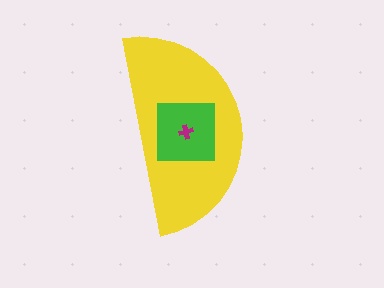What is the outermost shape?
The yellow semicircle.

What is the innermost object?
The magenta cross.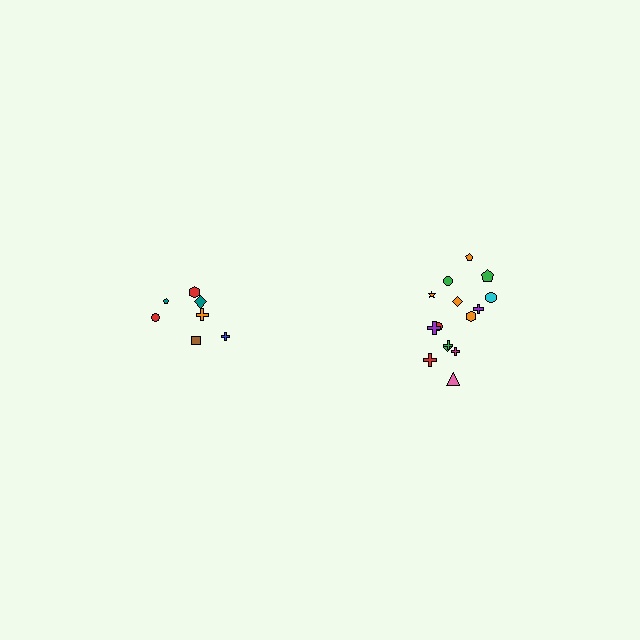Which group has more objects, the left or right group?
The right group.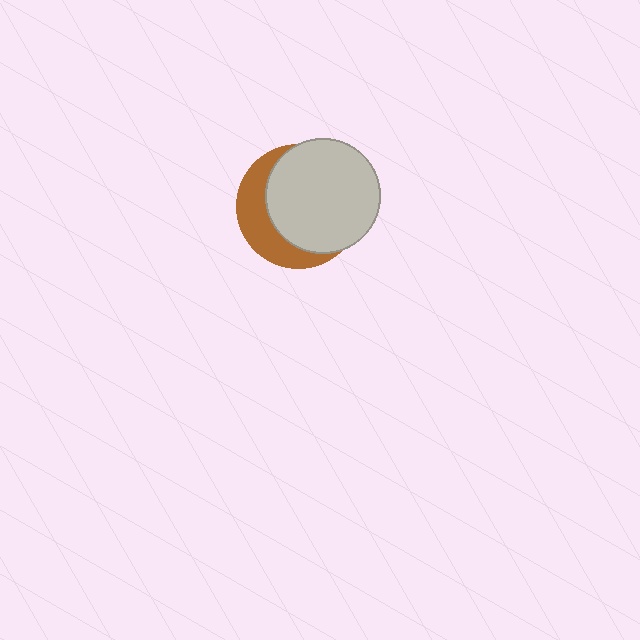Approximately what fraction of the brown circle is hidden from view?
Roughly 67% of the brown circle is hidden behind the light gray circle.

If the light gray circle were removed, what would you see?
You would see the complete brown circle.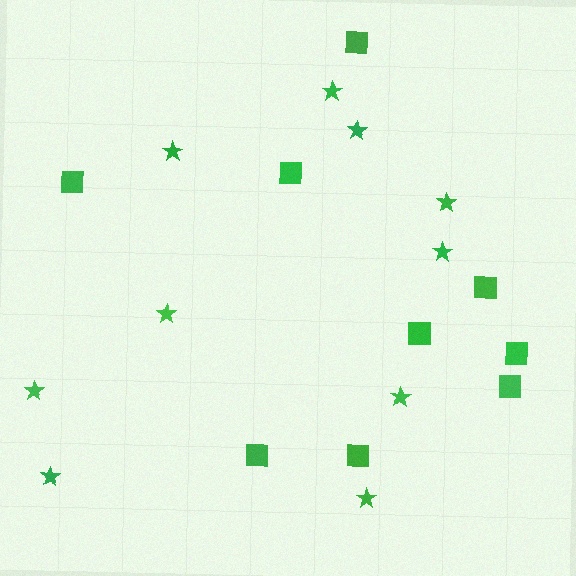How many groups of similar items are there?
There are 2 groups: one group of squares (9) and one group of stars (10).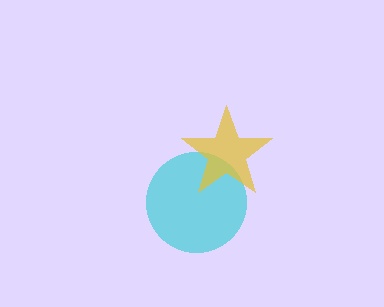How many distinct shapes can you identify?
There are 2 distinct shapes: a cyan circle, a yellow star.